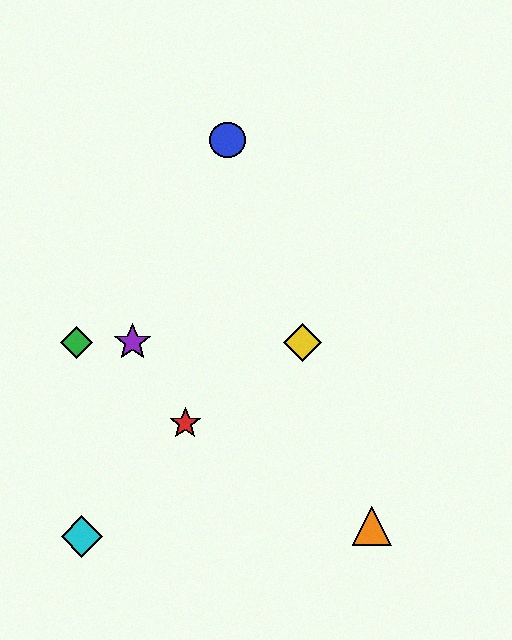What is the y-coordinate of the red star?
The red star is at y≈423.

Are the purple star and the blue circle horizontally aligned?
No, the purple star is at y≈342 and the blue circle is at y≈140.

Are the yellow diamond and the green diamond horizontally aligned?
Yes, both are at y≈342.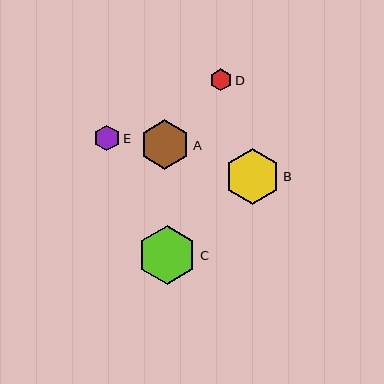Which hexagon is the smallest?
Hexagon D is the smallest with a size of approximately 22 pixels.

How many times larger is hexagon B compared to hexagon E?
Hexagon B is approximately 2.1 times the size of hexagon E.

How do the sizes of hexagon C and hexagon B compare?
Hexagon C and hexagon B are approximately the same size.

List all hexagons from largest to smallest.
From largest to smallest: C, B, A, E, D.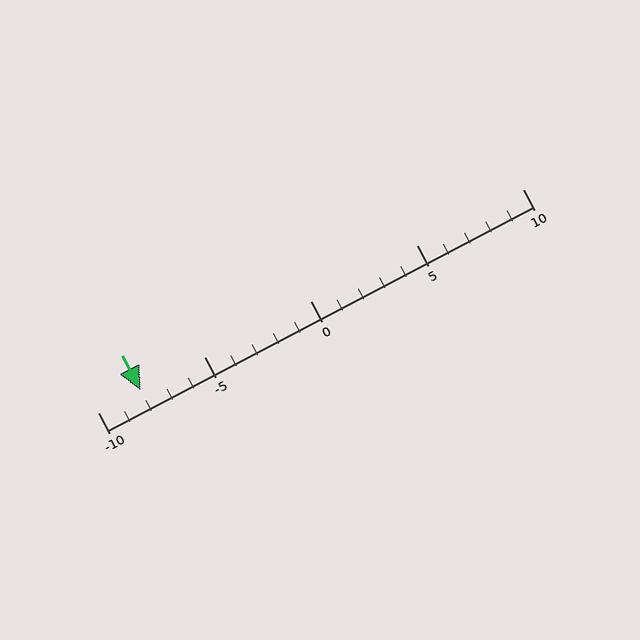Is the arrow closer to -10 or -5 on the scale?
The arrow is closer to -10.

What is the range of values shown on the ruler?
The ruler shows values from -10 to 10.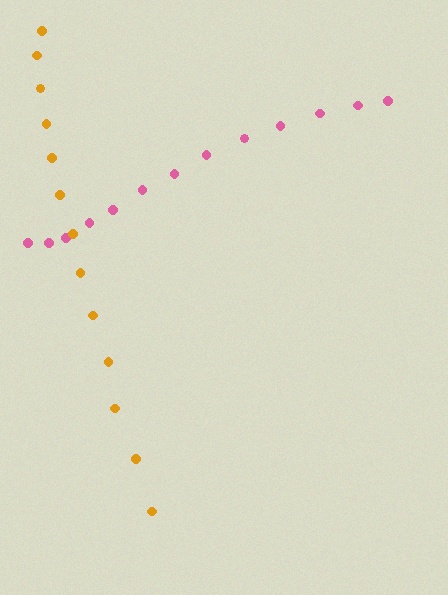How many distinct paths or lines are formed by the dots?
There are 2 distinct paths.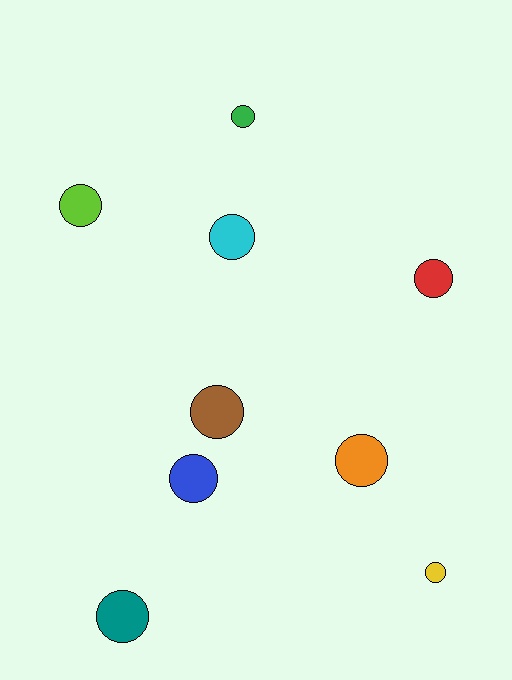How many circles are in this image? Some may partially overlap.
There are 9 circles.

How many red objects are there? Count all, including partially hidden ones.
There is 1 red object.